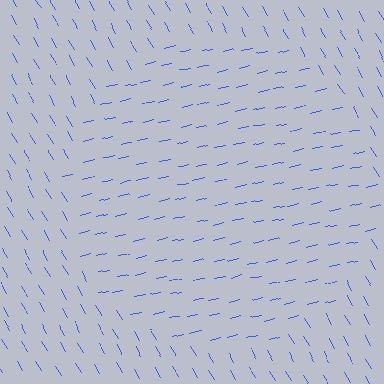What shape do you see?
I see a circle.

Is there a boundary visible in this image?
Yes, there is a texture boundary formed by a change in line orientation.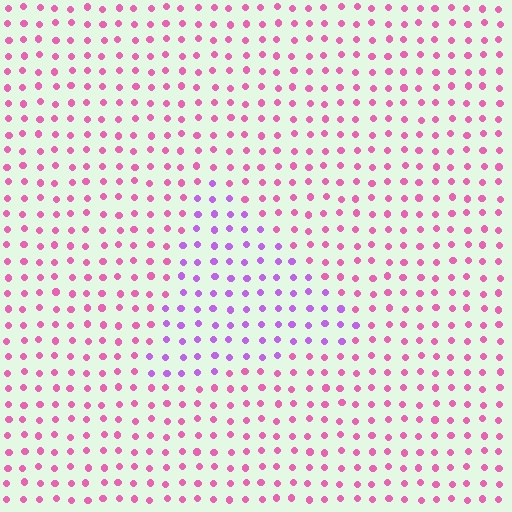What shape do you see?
I see a triangle.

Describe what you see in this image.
The image is filled with small pink elements in a uniform arrangement. A triangle-shaped region is visible where the elements are tinted to a slightly different hue, forming a subtle color boundary.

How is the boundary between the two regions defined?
The boundary is defined purely by a slight shift in hue (about 43 degrees). Spacing, size, and orientation are identical on both sides.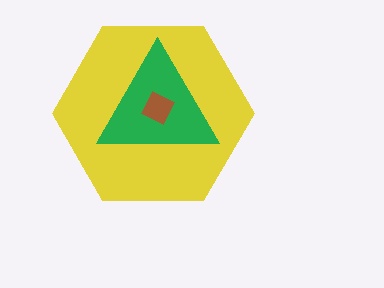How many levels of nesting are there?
3.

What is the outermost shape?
The yellow hexagon.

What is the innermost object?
The brown diamond.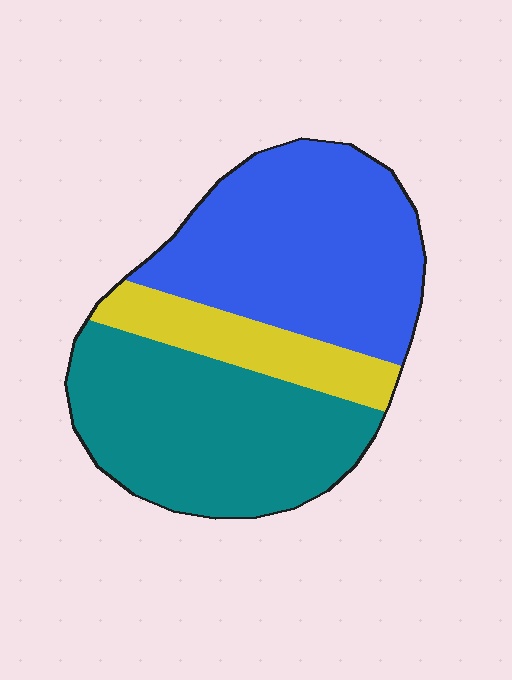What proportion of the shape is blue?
Blue covers around 45% of the shape.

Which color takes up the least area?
Yellow, at roughly 15%.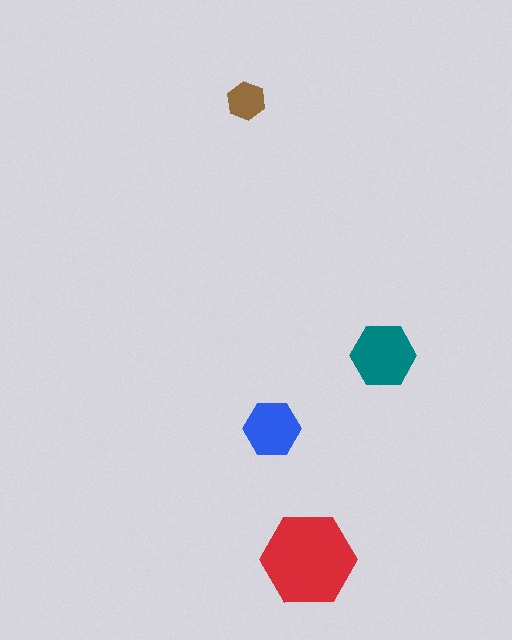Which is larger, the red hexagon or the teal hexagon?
The red one.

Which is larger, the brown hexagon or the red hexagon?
The red one.